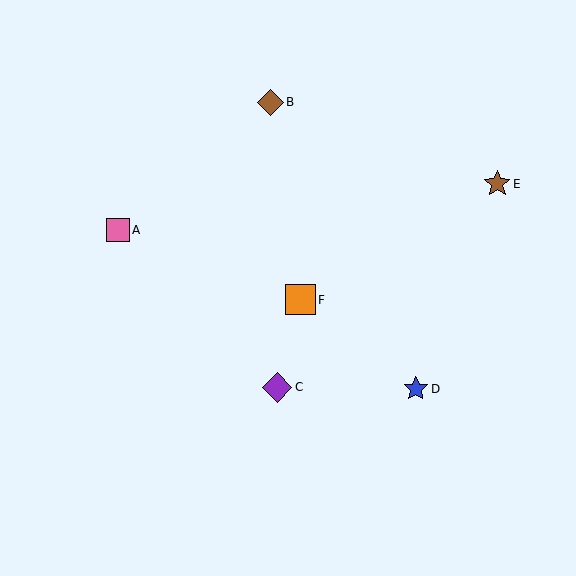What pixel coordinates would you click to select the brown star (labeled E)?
Click at (497, 184) to select the brown star E.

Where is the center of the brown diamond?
The center of the brown diamond is at (271, 102).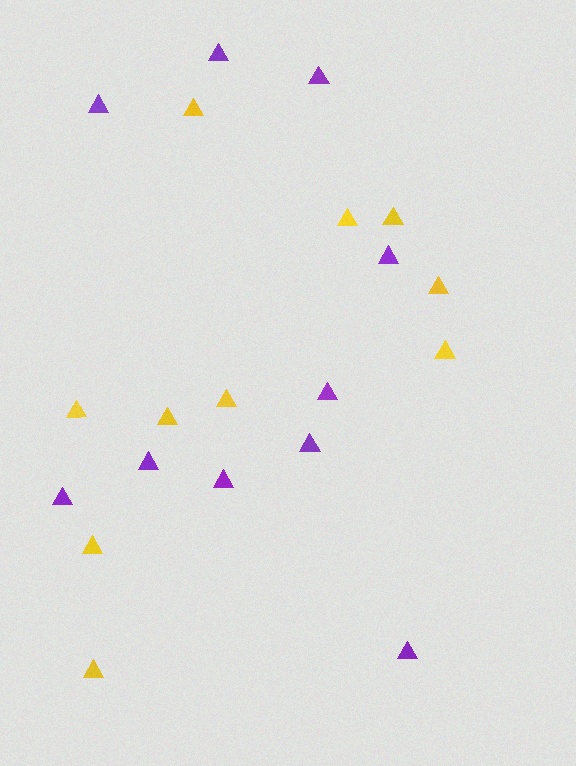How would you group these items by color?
There are 2 groups: one group of purple triangles (10) and one group of yellow triangles (10).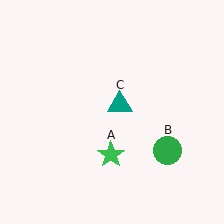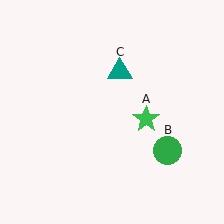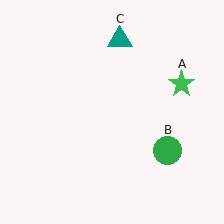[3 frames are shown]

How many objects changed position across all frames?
2 objects changed position: green star (object A), teal triangle (object C).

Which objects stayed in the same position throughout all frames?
Green circle (object B) remained stationary.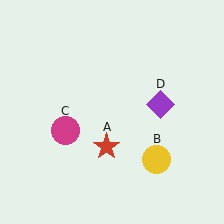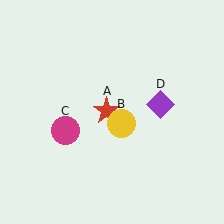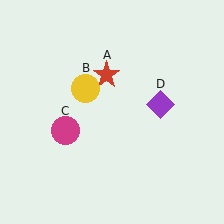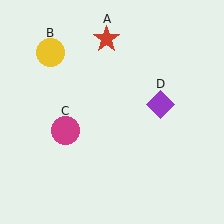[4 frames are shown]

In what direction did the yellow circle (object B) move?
The yellow circle (object B) moved up and to the left.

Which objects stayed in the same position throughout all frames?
Magenta circle (object C) and purple diamond (object D) remained stationary.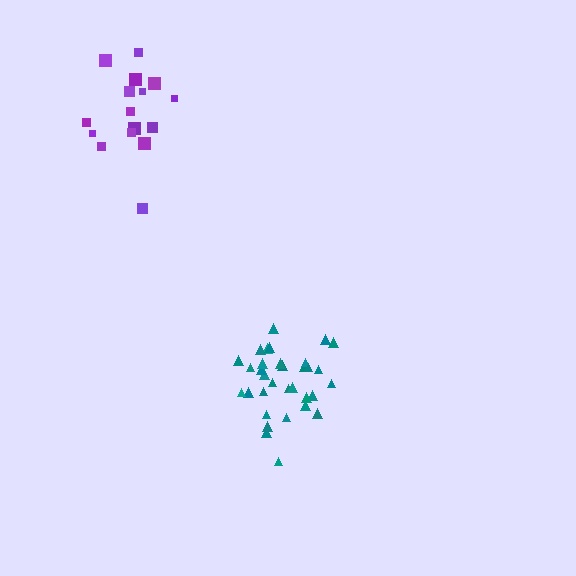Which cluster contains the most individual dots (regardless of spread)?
Teal (34).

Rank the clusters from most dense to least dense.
teal, purple.